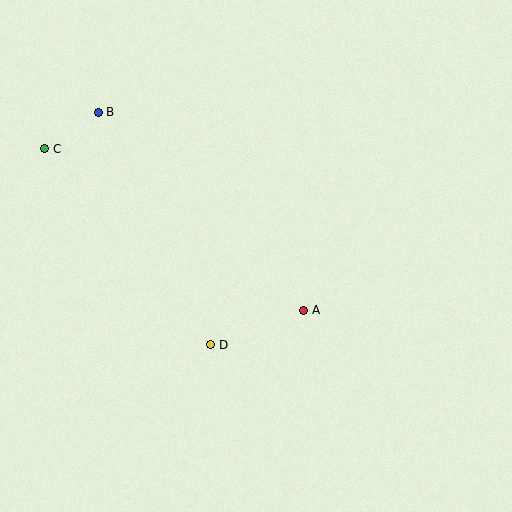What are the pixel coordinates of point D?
Point D is at (211, 345).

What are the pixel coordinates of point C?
Point C is at (45, 149).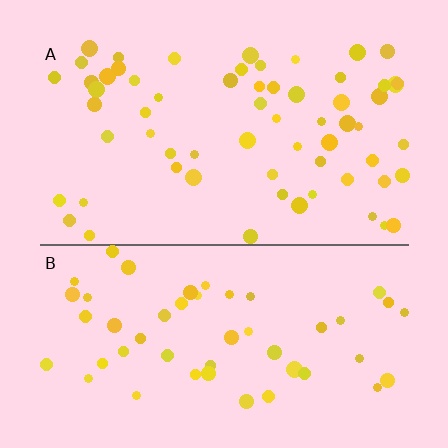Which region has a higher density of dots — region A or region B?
A (the top).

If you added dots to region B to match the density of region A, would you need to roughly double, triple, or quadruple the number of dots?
Approximately double.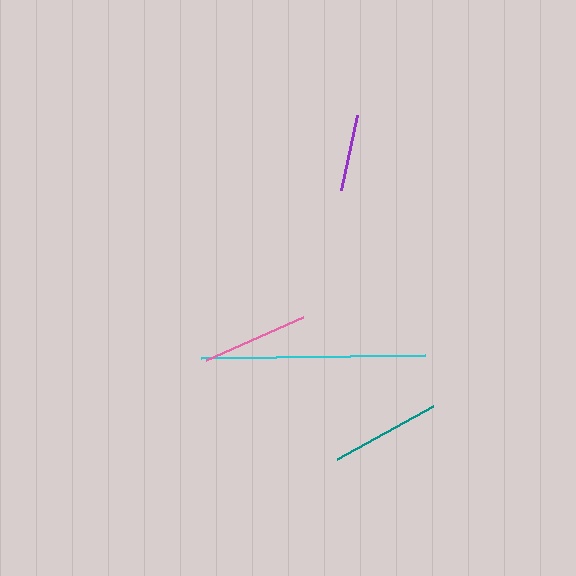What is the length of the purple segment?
The purple segment is approximately 76 pixels long.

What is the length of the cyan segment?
The cyan segment is approximately 224 pixels long.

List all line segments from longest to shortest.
From longest to shortest: cyan, teal, pink, purple.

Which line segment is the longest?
The cyan line is the longest at approximately 224 pixels.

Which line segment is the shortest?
The purple line is the shortest at approximately 76 pixels.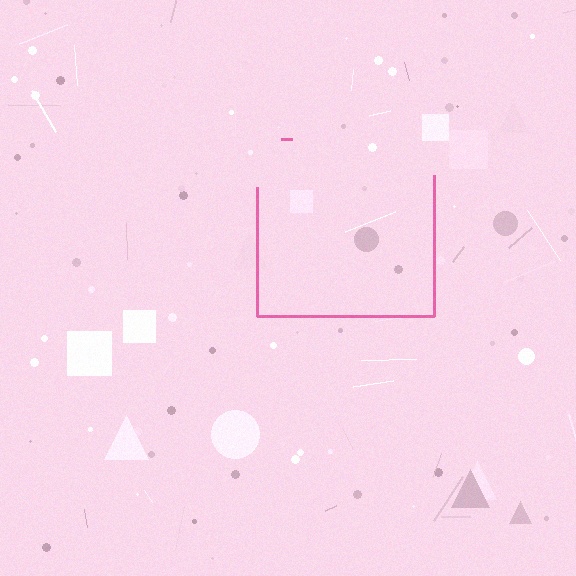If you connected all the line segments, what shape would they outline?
They would outline a square.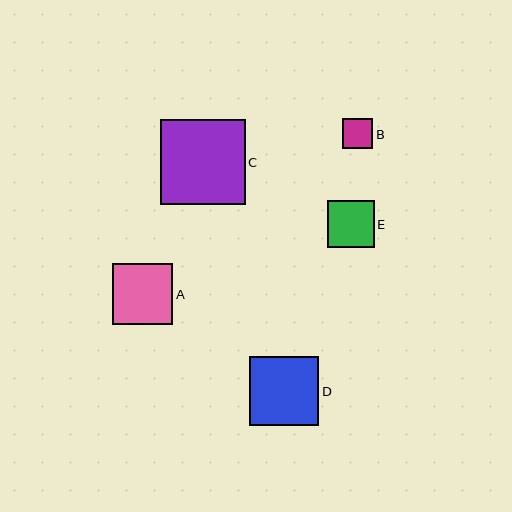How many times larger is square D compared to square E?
Square D is approximately 1.5 times the size of square E.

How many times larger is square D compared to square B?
Square D is approximately 2.3 times the size of square B.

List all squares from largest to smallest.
From largest to smallest: C, D, A, E, B.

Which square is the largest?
Square C is the largest with a size of approximately 85 pixels.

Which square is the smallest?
Square B is the smallest with a size of approximately 30 pixels.